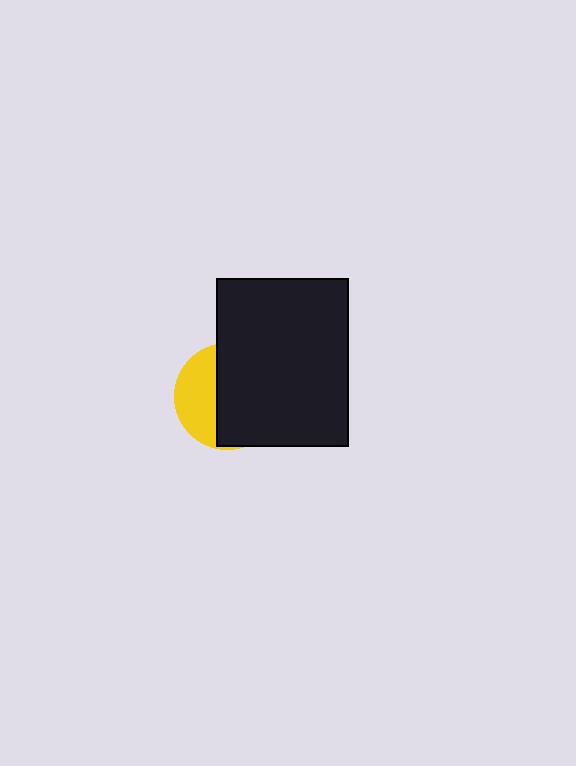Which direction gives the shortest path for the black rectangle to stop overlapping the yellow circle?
Moving right gives the shortest separation.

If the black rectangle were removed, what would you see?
You would see the complete yellow circle.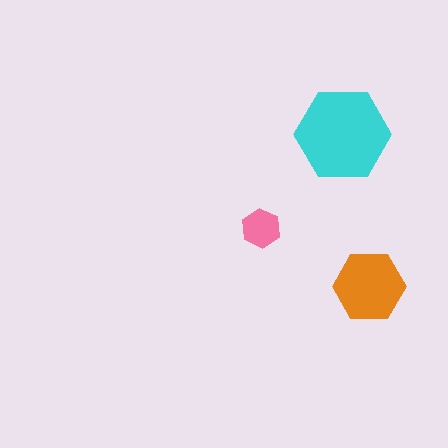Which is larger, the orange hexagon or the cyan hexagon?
The cyan one.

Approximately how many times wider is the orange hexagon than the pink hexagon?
About 2 times wider.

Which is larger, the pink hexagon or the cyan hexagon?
The cyan one.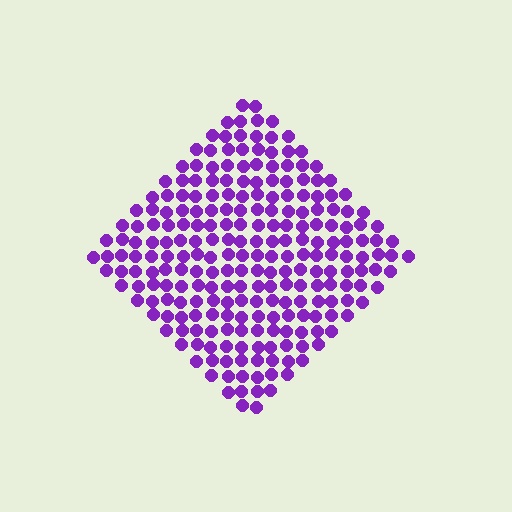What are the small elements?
The small elements are circles.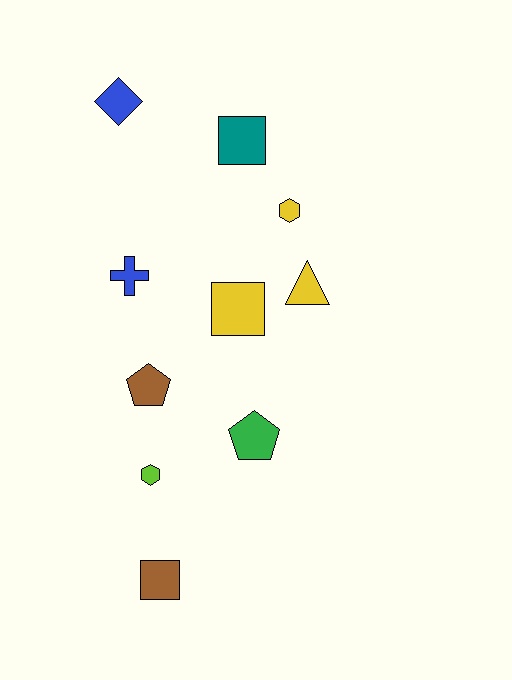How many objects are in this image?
There are 10 objects.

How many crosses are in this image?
There is 1 cross.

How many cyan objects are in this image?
There are no cyan objects.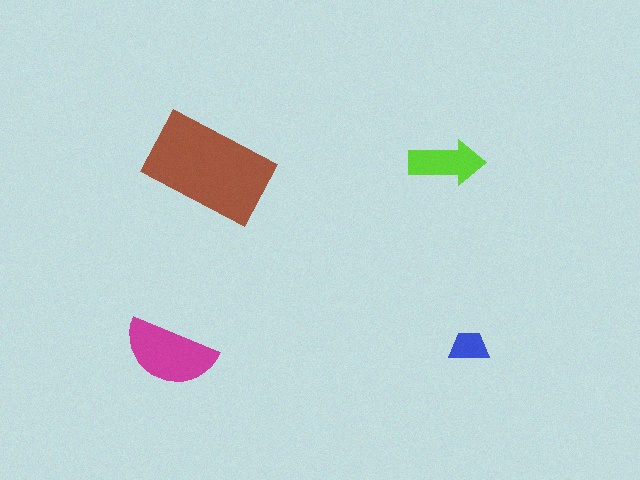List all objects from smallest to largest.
The blue trapezoid, the lime arrow, the magenta semicircle, the brown rectangle.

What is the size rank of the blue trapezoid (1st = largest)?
4th.